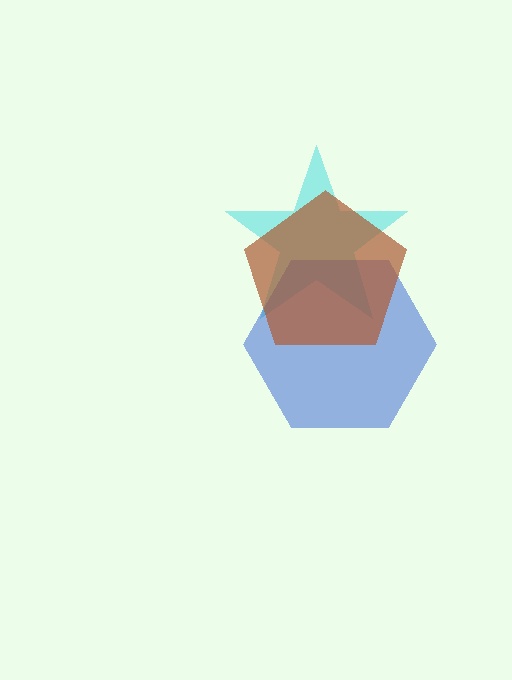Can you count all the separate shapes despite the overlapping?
Yes, there are 3 separate shapes.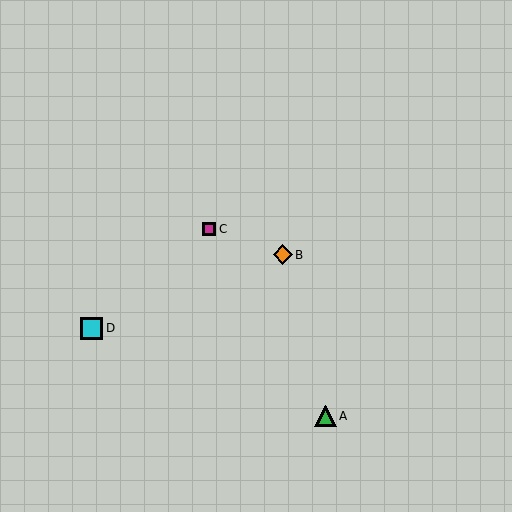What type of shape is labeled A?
Shape A is a green triangle.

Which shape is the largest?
The cyan square (labeled D) is the largest.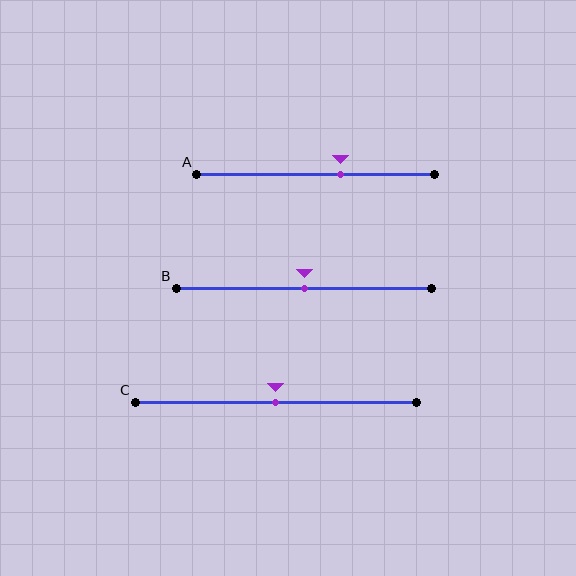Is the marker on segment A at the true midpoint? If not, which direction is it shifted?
No, the marker on segment A is shifted to the right by about 10% of the segment length.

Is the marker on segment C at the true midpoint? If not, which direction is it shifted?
Yes, the marker on segment C is at the true midpoint.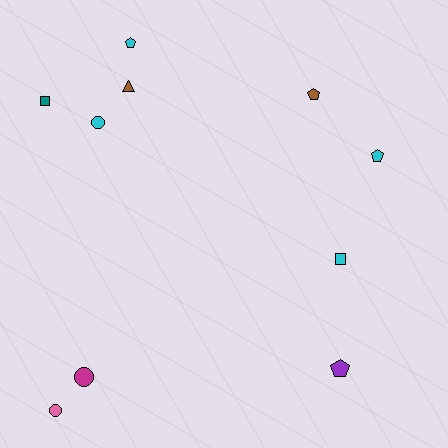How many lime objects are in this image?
There are no lime objects.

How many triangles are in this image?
There is 1 triangle.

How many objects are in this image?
There are 10 objects.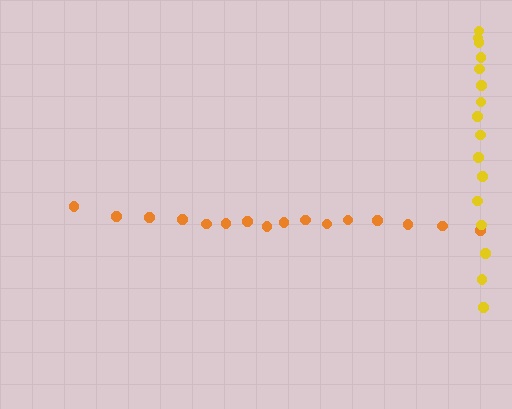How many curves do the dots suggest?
There are 2 distinct paths.